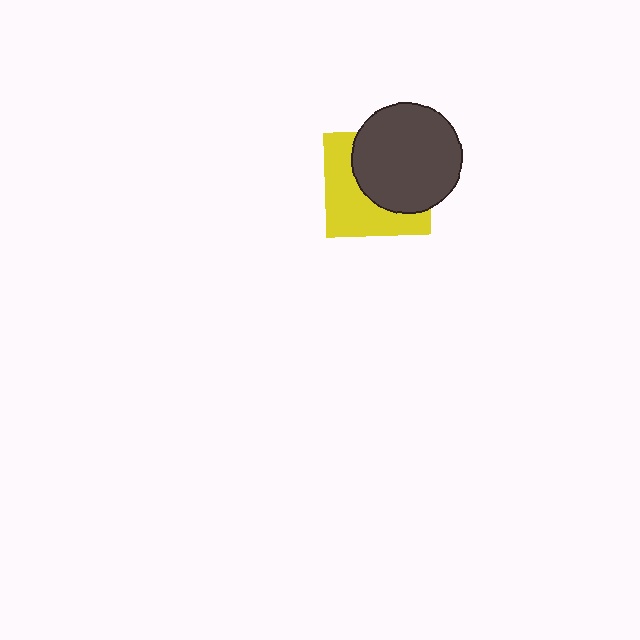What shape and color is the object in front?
The object in front is a dark gray circle.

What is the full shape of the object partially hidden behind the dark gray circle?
The partially hidden object is a yellow square.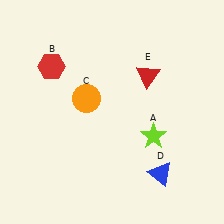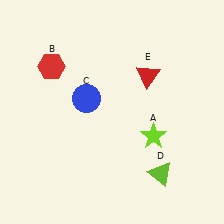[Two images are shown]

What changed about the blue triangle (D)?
In Image 1, D is blue. In Image 2, it changed to lime.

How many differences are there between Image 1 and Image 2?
There are 2 differences between the two images.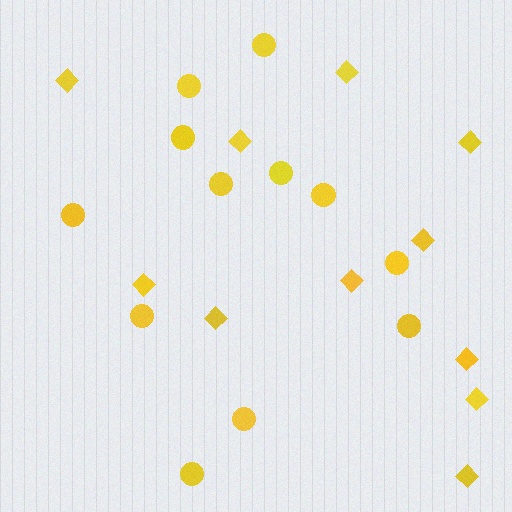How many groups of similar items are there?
There are 2 groups: one group of diamonds (11) and one group of circles (12).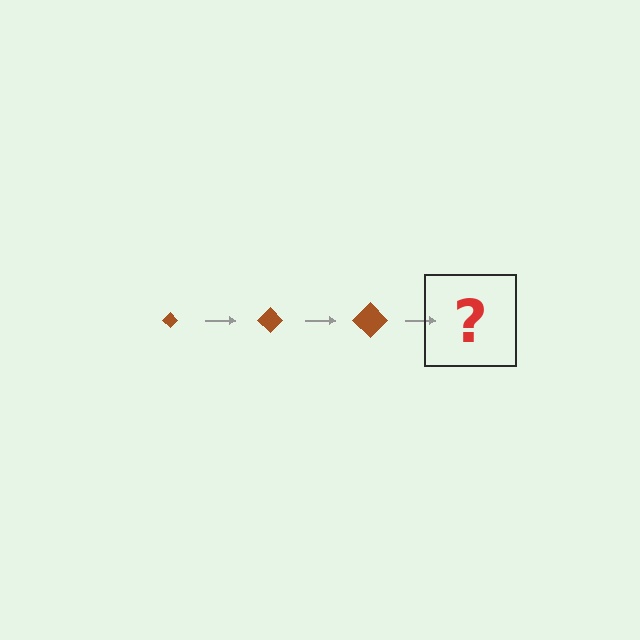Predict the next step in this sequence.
The next step is a brown diamond, larger than the previous one.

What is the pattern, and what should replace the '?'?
The pattern is that the diamond gets progressively larger each step. The '?' should be a brown diamond, larger than the previous one.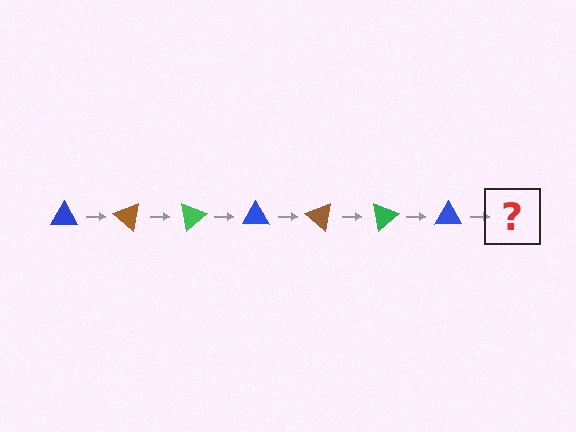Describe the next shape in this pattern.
It should be a brown triangle, rotated 280 degrees from the start.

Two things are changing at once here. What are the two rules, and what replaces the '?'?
The two rules are that it rotates 40 degrees each step and the color cycles through blue, brown, and green. The '?' should be a brown triangle, rotated 280 degrees from the start.